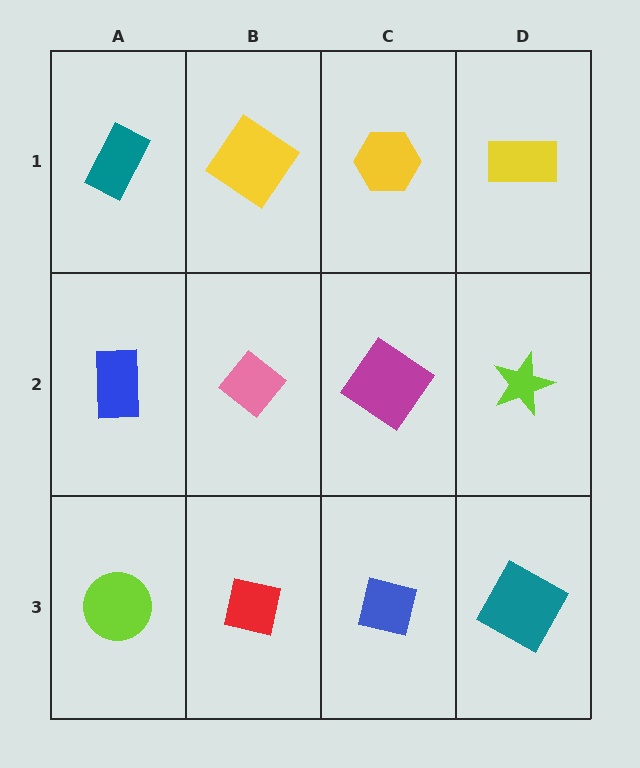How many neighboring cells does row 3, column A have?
2.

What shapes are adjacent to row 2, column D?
A yellow rectangle (row 1, column D), a teal square (row 3, column D), a magenta diamond (row 2, column C).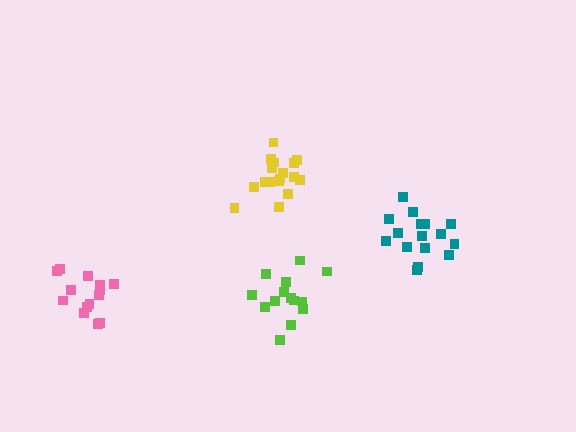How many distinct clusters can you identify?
There are 4 distinct clusters.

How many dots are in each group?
Group 1: 14 dots, Group 2: 16 dots, Group 3: 18 dots, Group 4: 14 dots (62 total).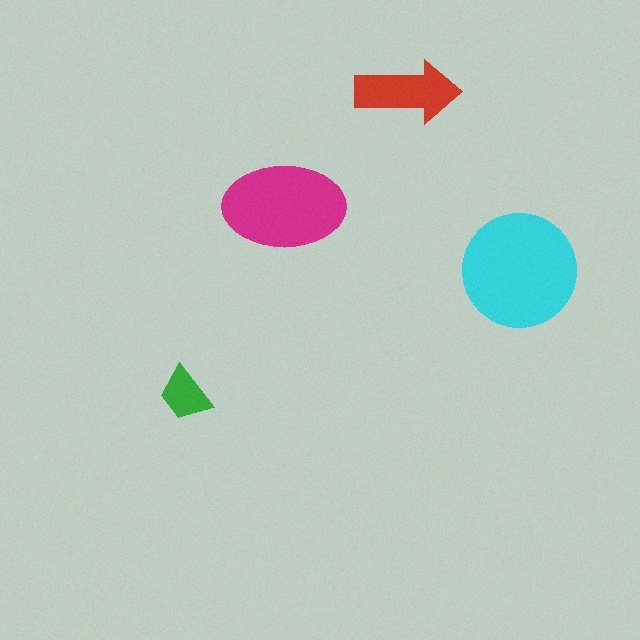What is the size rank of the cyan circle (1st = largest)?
1st.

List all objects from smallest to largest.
The green trapezoid, the red arrow, the magenta ellipse, the cyan circle.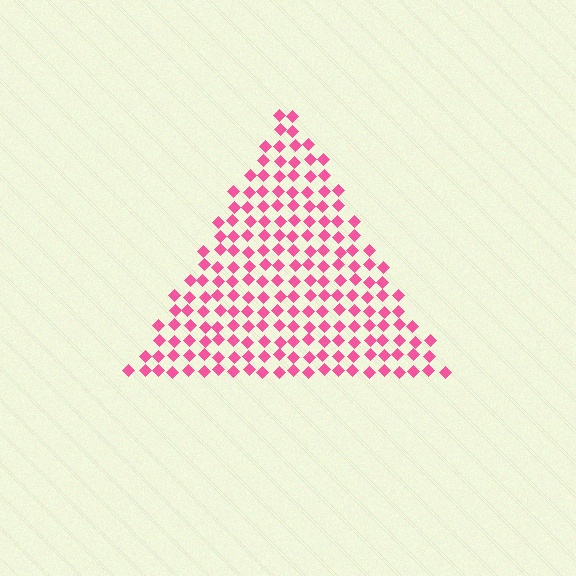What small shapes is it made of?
It is made of small diamonds.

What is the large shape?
The large shape is a triangle.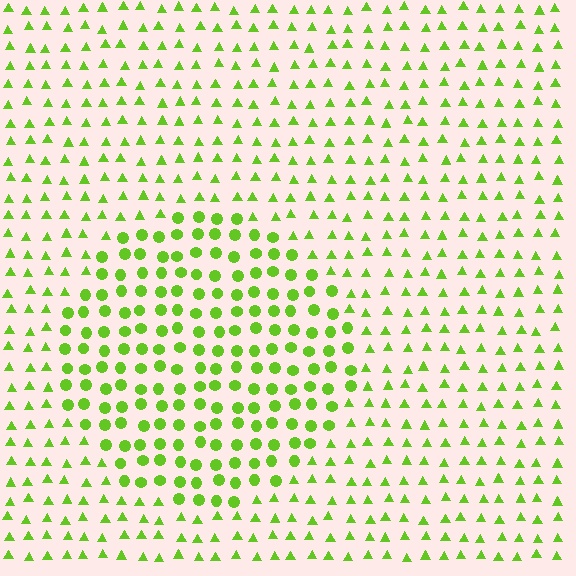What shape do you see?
I see a circle.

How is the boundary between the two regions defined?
The boundary is defined by a change in element shape: circles inside vs. triangles outside. All elements share the same color and spacing.